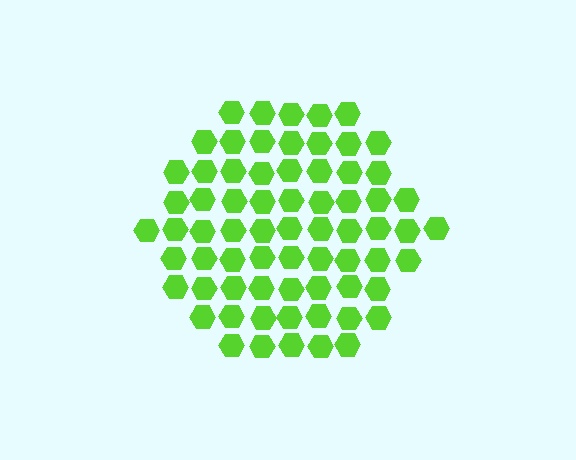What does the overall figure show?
The overall figure shows a hexagon.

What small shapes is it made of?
It is made of small hexagons.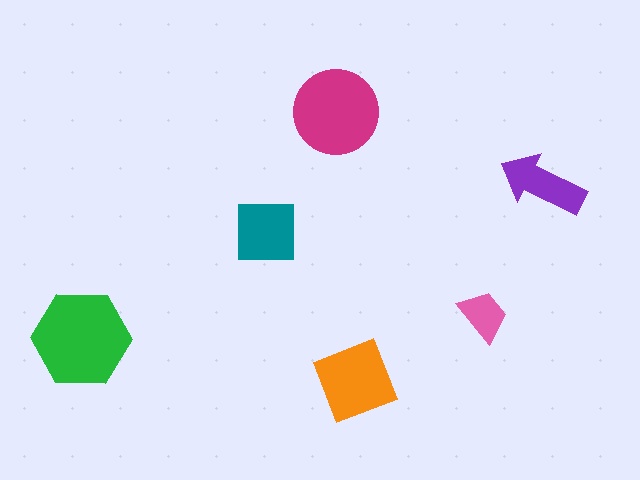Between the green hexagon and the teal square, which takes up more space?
The green hexagon.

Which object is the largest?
The green hexagon.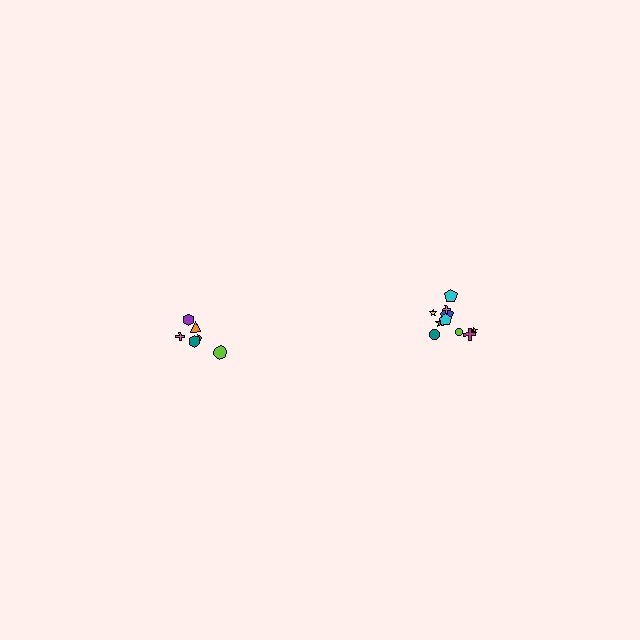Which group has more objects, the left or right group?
The right group.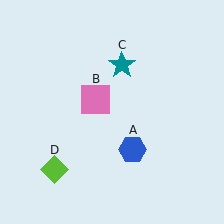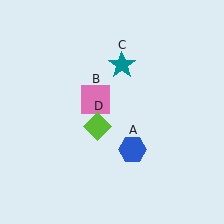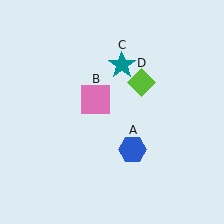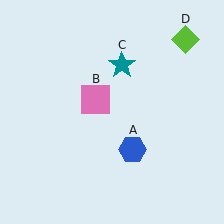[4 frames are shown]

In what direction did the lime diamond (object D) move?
The lime diamond (object D) moved up and to the right.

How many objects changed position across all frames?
1 object changed position: lime diamond (object D).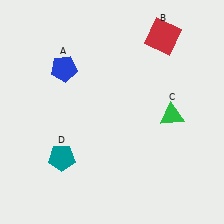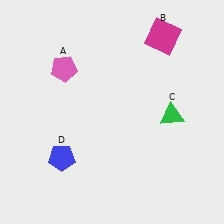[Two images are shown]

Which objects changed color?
A changed from blue to pink. B changed from red to magenta. D changed from teal to blue.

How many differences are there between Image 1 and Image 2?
There are 3 differences between the two images.